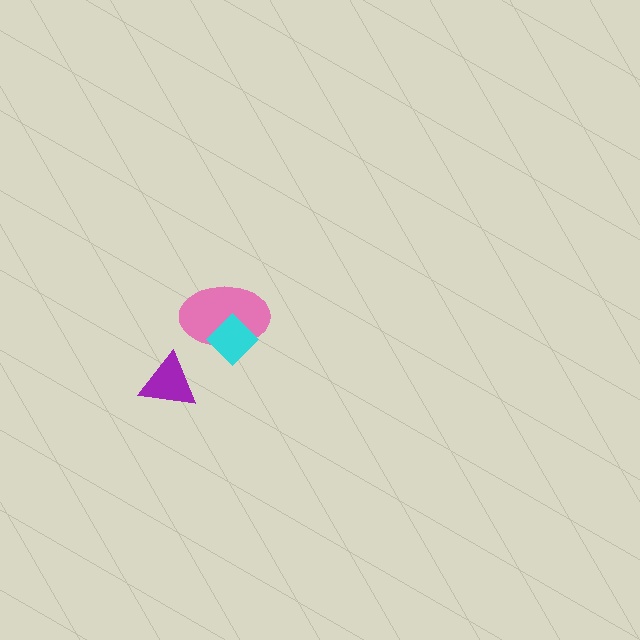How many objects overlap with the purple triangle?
0 objects overlap with the purple triangle.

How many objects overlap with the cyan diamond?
1 object overlaps with the cyan diamond.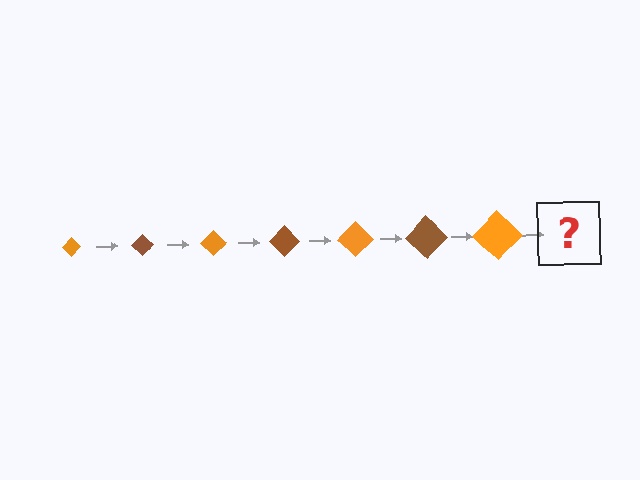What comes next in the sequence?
The next element should be a brown diamond, larger than the previous one.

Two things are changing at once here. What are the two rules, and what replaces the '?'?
The two rules are that the diamond grows larger each step and the color cycles through orange and brown. The '?' should be a brown diamond, larger than the previous one.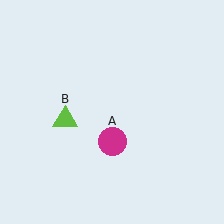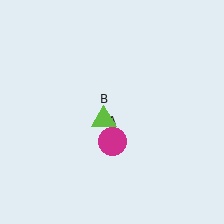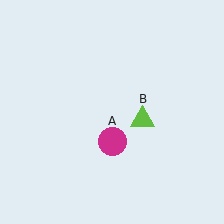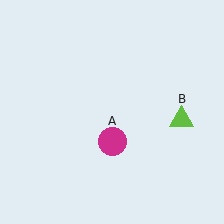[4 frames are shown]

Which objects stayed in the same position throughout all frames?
Magenta circle (object A) remained stationary.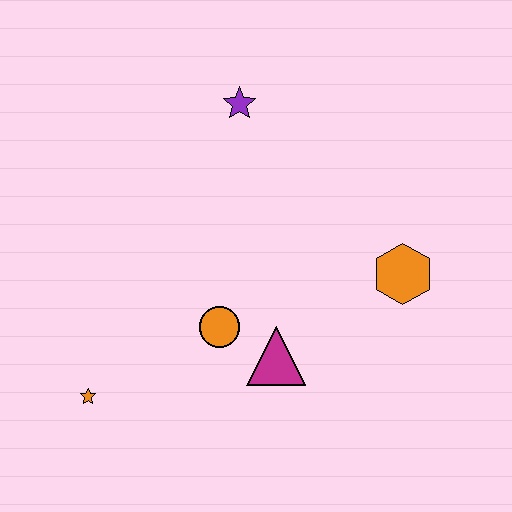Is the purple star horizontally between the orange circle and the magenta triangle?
Yes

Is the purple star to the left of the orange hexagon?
Yes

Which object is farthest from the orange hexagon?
The orange star is farthest from the orange hexagon.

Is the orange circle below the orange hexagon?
Yes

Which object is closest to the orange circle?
The magenta triangle is closest to the orange circle.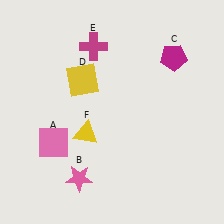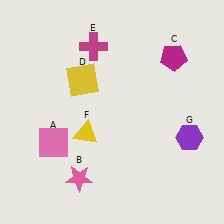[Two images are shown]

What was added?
A purple hexagon (G) was added in Image 2.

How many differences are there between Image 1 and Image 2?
There is 1 difference between the two images.